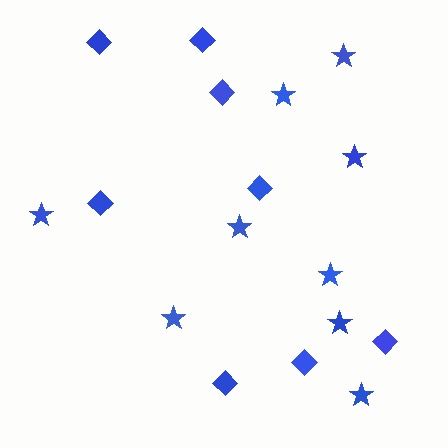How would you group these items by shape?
There are 2 groups: one group of diamonds (8) and one group of stars (9).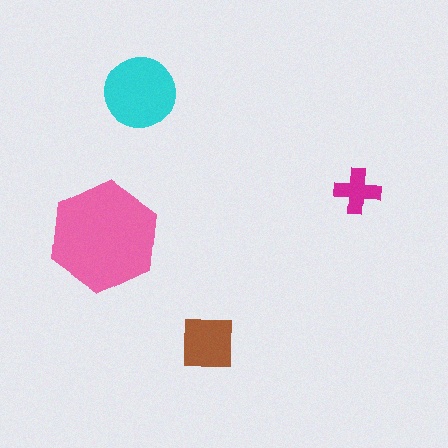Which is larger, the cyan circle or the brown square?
The cyan circle.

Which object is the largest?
The pink hexagon.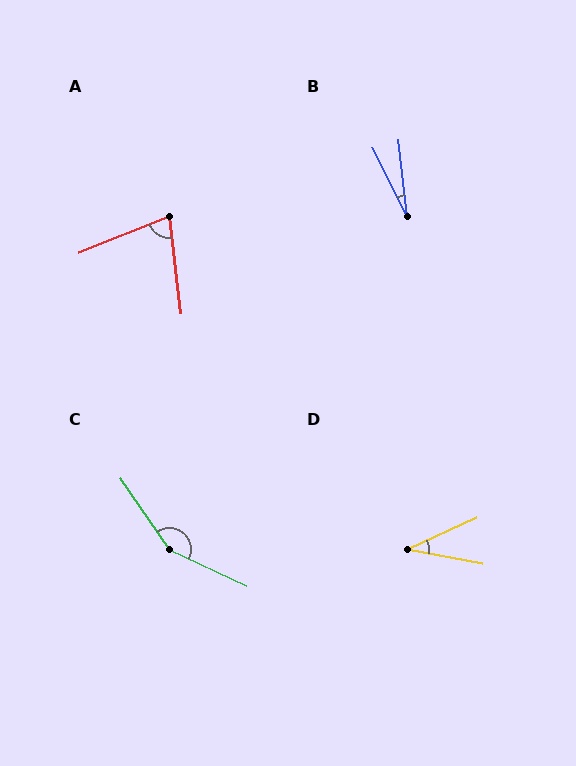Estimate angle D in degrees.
Approximately 36 degrees.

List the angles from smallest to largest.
B (20°), D (36°), A (75°), C (149°).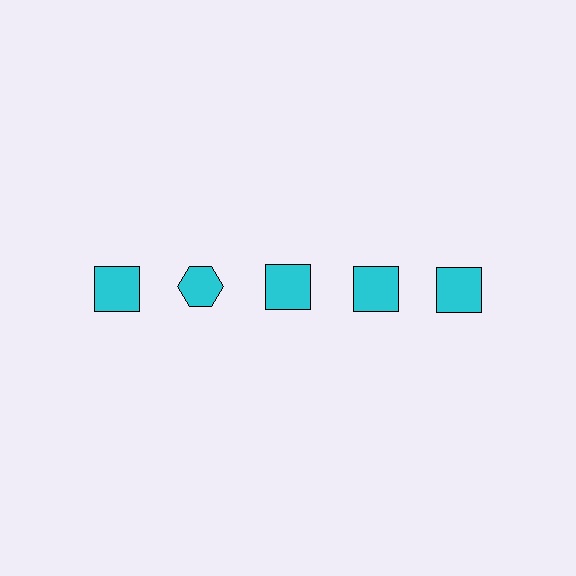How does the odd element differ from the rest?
It has a different shape: hexagon instead of square.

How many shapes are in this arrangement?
There are 5 shapes arranged in a grid pattern.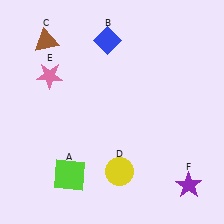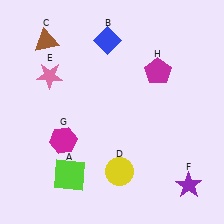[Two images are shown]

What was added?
A magenta hexagon (G), a magenta pentagon (H) were added in Image 2.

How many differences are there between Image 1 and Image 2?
There are 2 differences between the two images.